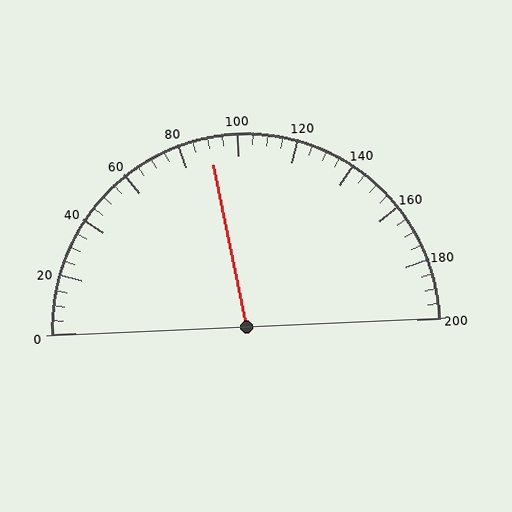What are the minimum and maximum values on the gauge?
The gauge ranges from 0 to 200.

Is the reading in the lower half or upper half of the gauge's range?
The reading is in the lower half of the range (0 to 200).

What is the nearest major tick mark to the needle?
The nearest major tick mark is 80.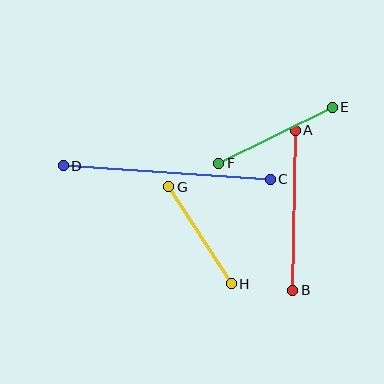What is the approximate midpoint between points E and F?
The midpoint is at approximately (275, 135) pixels.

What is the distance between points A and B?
The distance is approximately 160 pixels.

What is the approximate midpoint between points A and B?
The midpoint is at approximately (294, 210) pixels.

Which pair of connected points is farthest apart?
Points C and D are farthest apart.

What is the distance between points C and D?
The distance is approximately 208 pixels.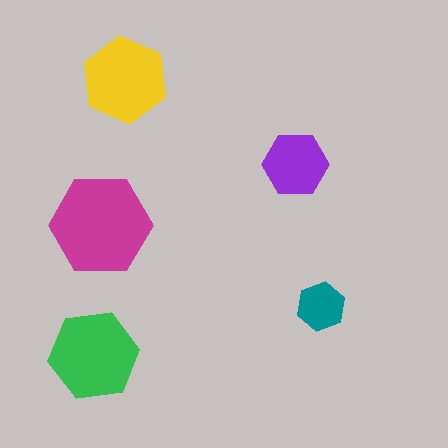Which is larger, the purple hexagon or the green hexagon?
The green one.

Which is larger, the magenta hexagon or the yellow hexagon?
The magenta one.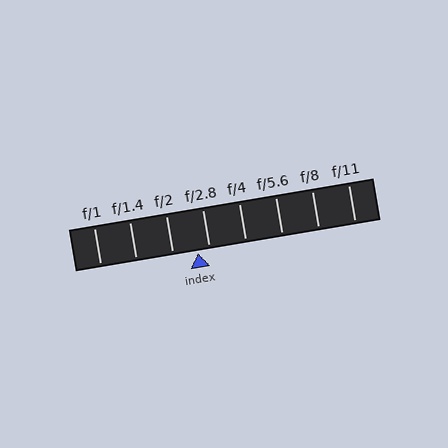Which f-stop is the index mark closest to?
The index mark is closest to f/2.8.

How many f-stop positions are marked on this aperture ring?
There are 8 f-stop positions marked.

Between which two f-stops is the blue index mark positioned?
The index mark is between f/2 and f/2.8.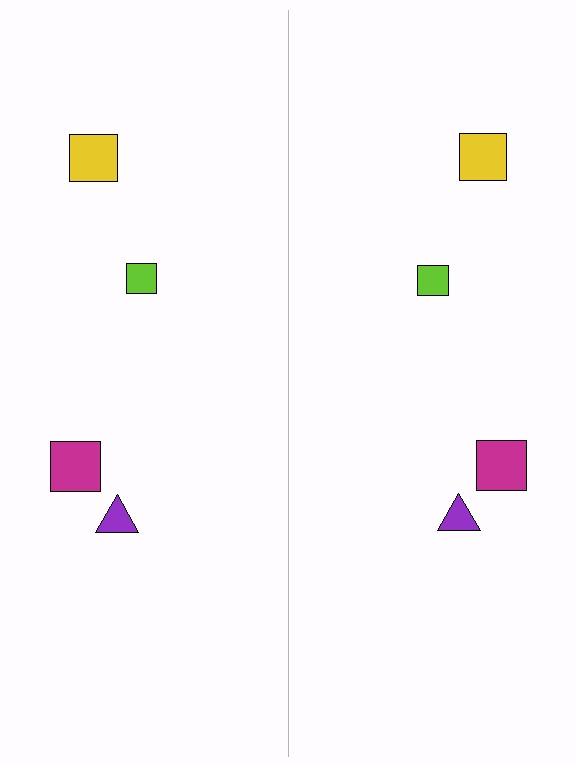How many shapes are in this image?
There are 8 shapes in this image.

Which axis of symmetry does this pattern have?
The pattern has a vertical axis of symmetry running through the center of the image.